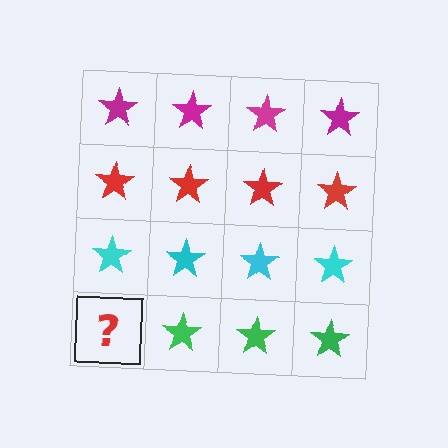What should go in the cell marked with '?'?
The missing cell should contain a green star.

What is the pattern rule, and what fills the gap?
The rule is that each row has a consistent color. The gap should be filled with a green star.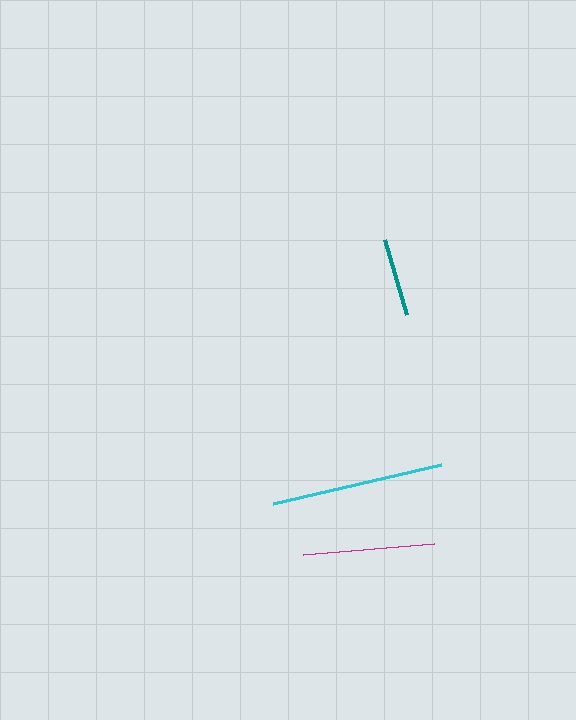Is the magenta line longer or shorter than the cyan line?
The cyan line is longer than the magenta line.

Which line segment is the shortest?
The teal line is the shortest at approximately 79 pixels.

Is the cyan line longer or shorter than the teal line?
The cyan line is longer than the teal line.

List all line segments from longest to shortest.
From longest to shortest: cyan, magenta, teal.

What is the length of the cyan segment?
The cyan segment is approximately 173 pixels long.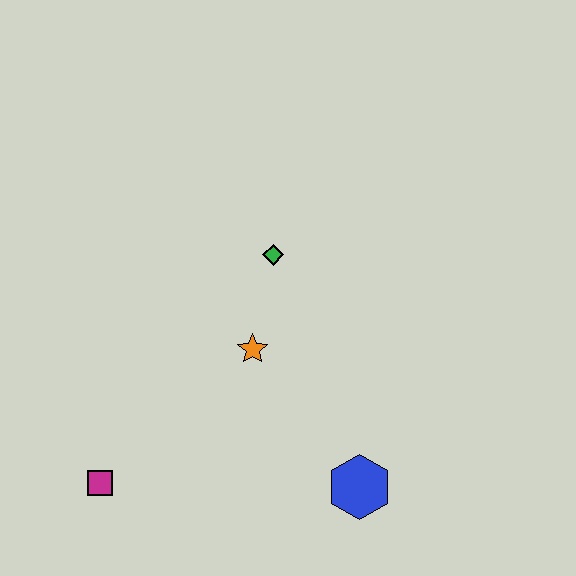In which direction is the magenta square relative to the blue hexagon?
The magenta square is to the left of the blue hexagon.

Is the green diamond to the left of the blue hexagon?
Yes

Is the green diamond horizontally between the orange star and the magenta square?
No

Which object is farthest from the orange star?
The magenta square is farthest from the orange star.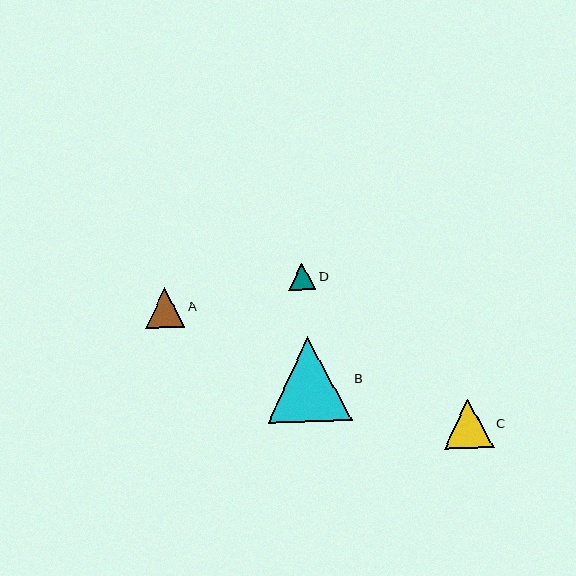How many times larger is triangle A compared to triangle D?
Triangle A is approximately 1.5 times the size of triangle D.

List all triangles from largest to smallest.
From largest to smallest: B, C, A, D.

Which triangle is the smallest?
Triangle D is the smallest with a size of approximately 27 pixels.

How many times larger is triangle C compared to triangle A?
Triangle C is approximately 1.3 times the size of triangle A.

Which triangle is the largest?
Triangle B is the largest with a size of approximately 85 pixels.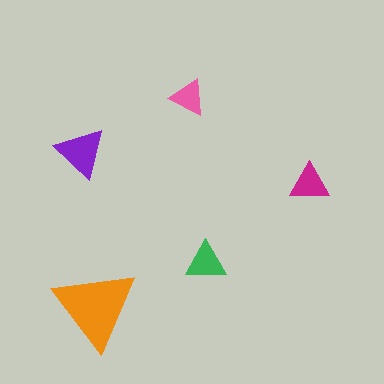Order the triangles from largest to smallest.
the orange one, the purple one, the green one, the magenta one, the pink one.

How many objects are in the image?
There are 5 objects in the image.